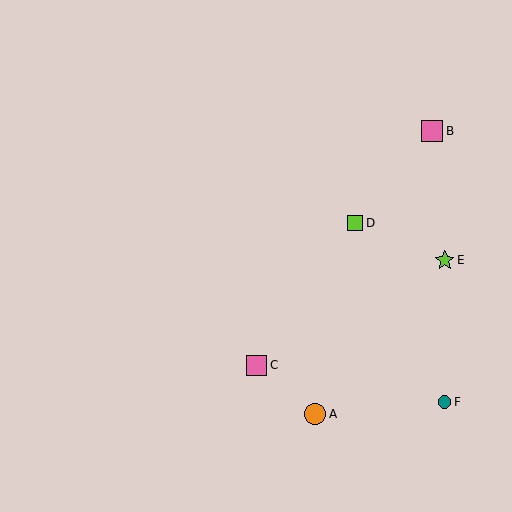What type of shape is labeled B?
Shape B is a pink square.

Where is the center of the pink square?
The center of the pink square is at (432, 131).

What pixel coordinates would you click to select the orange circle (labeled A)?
Click at (315, 414) to select the orange circle A.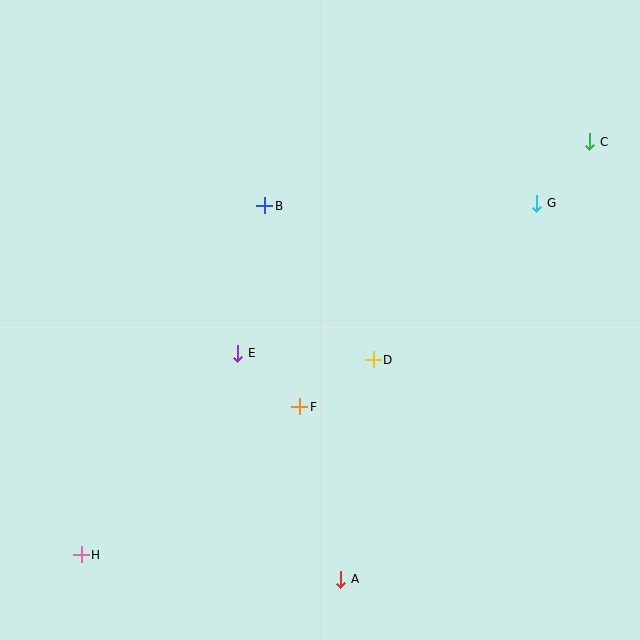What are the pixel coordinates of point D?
Point D is at (373, 360).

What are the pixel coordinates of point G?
Point G is at (537, 203).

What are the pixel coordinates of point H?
Point H is at (81, 555).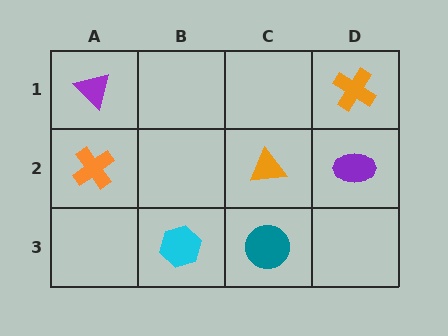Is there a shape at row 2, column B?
No, that cell is empty.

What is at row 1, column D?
An orange cross.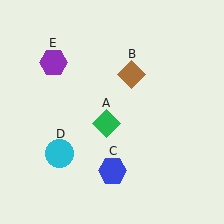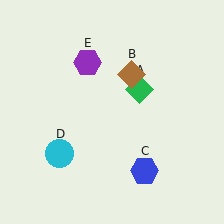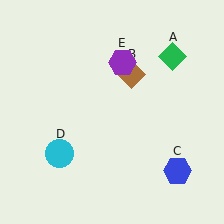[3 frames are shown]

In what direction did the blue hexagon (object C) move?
The blue hexagon (object C) moved right.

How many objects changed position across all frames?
3 objects changed position: green diamond (object A), blue hexagon (object C), purple hexagon (object E).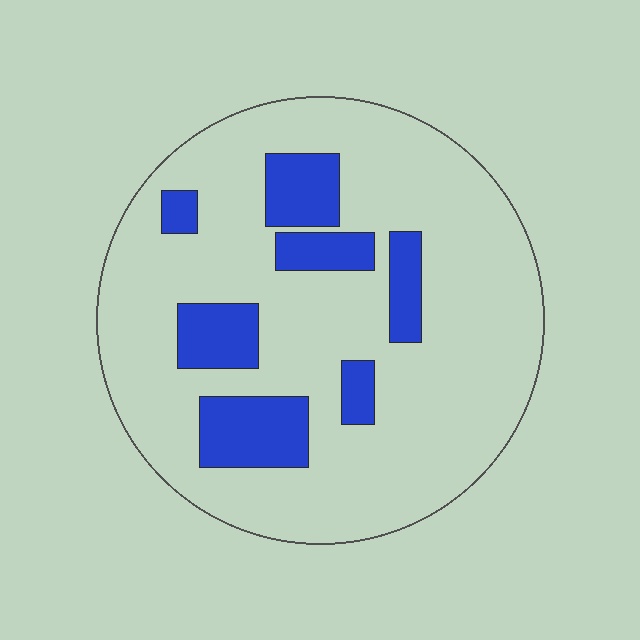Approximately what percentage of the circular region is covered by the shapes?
Approximately 20%.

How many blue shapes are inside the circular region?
7.